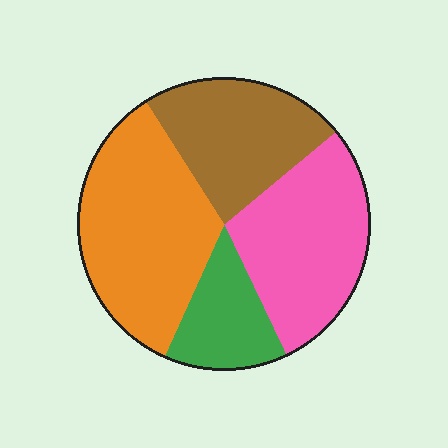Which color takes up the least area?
Green, at roughly 15%.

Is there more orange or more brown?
Orange.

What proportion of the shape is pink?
Pink takes up about one quarter (1/4) of the shape.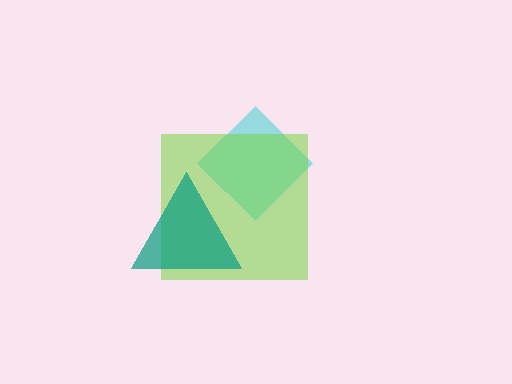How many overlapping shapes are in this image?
There are 3 overlapping shapes in the image.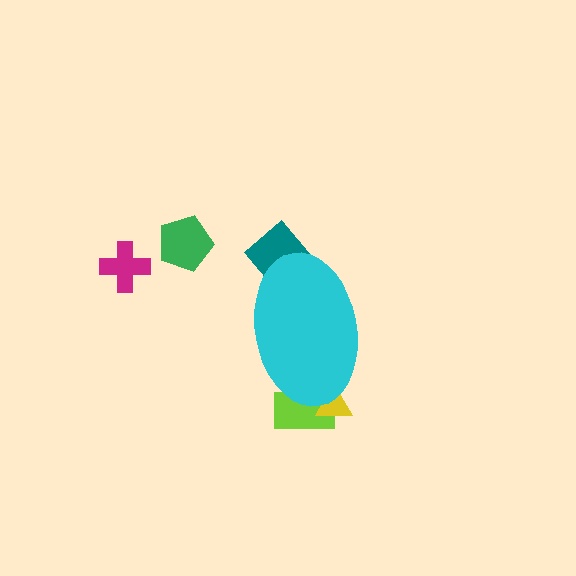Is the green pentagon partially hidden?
No, the green pentagon is fully visible.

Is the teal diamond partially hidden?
Yes, the teal diamond is partially hidden behind the cyan ellipse.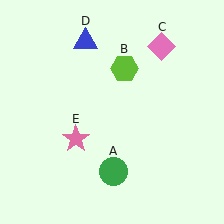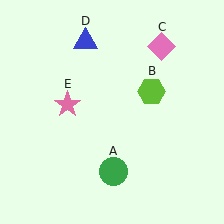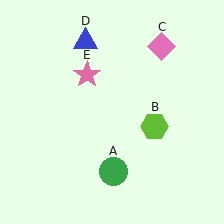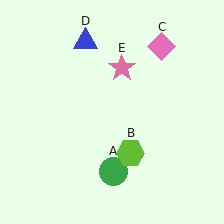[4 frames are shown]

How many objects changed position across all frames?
2 objects changed position: lime hexagon (object B), pink star (object E).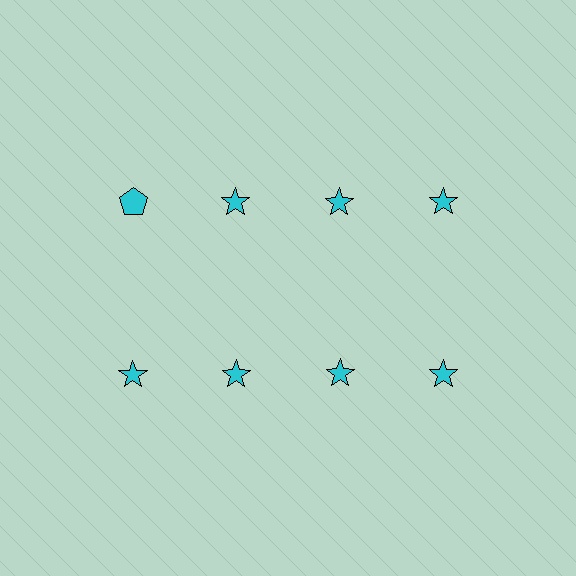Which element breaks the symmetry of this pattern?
The cyan pentagon in the top row, leftmost column breaks the symmetry. All other shapes are cyan stars.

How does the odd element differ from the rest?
It has a different shape: pentagon instead of star.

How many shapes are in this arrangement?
There are 8 shapes arranged in a grid pattern.